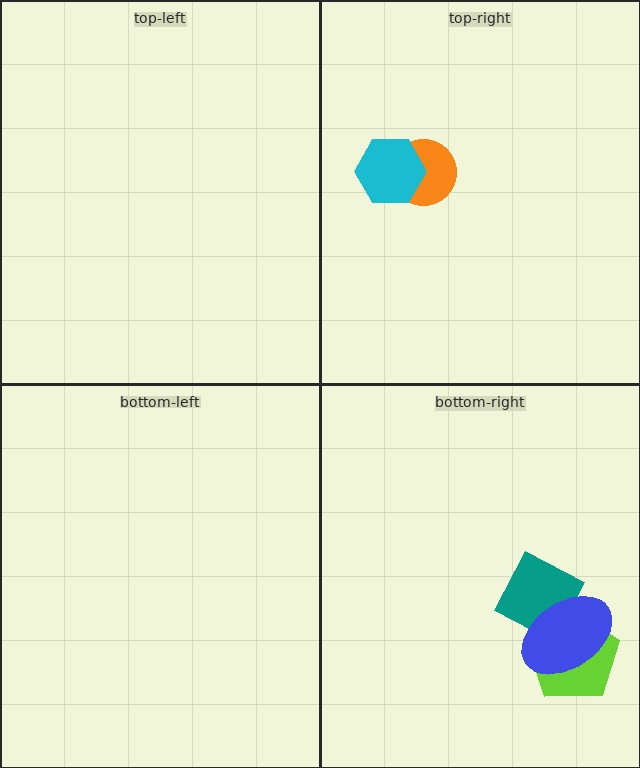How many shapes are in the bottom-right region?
3.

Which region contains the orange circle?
The top-right region.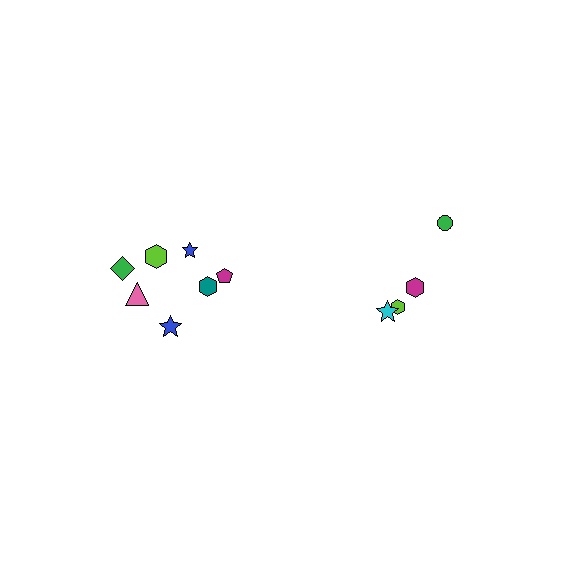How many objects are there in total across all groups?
There are 11 objects.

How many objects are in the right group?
There are 4 objects.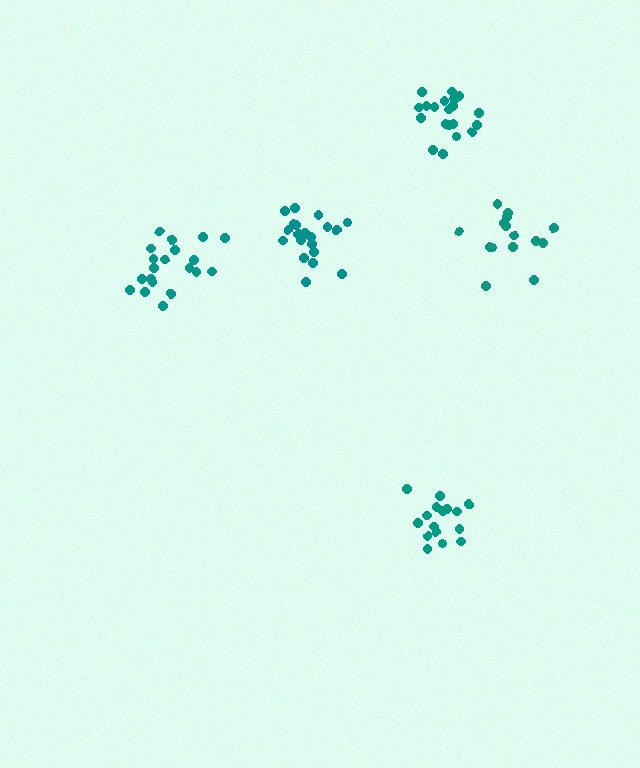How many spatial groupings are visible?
There are 5 spatial groupings.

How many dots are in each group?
Group 1: 20 dots, Group 2: 16 dots, Group 3: 15 dots, Group 4: 21 dots, Group 5: 21 dots (93 total).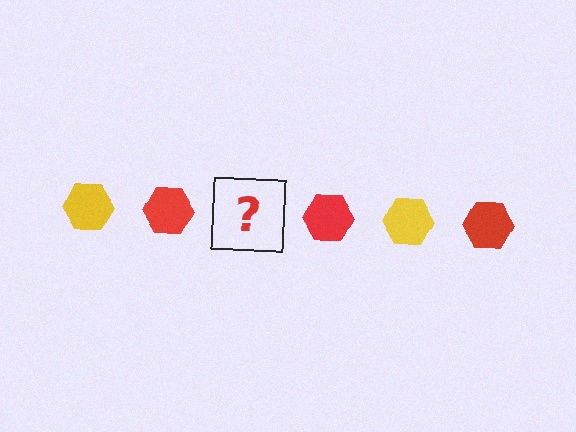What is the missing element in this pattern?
The missing element is a yellow hexagon.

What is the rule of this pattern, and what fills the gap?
The rule is that the pattern cycles through yellow, red hexagons. The gap should be filled with a yellow hexagon.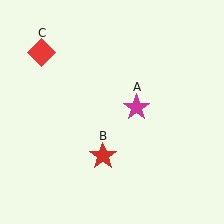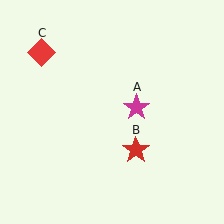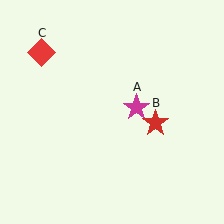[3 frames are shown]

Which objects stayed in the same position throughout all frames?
Magenta star (object A) and red diamond (object C) remained stationary.